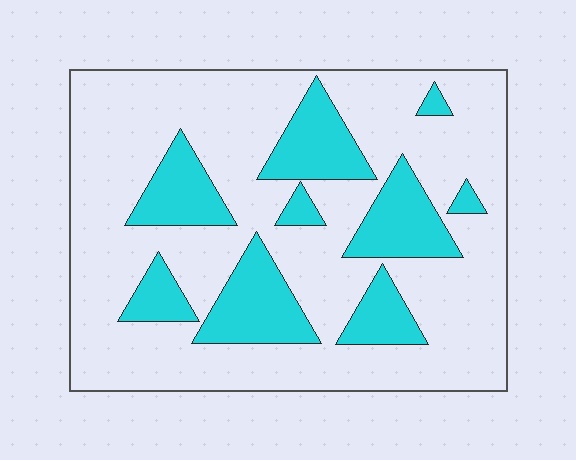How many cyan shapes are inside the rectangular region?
9.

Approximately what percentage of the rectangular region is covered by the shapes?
Approximately 25%.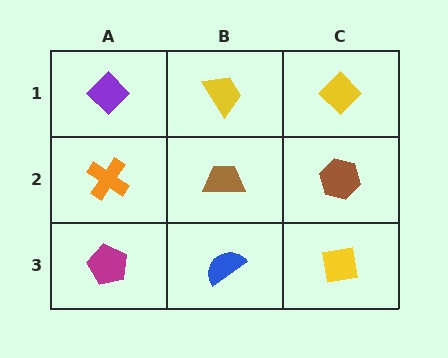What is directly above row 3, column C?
A brown hexagon.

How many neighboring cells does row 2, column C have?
3.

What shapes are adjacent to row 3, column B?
A brown trapezoid (row 2, column B), a magenta pentagon (row 3, column A), a yellow square (row 3, column C).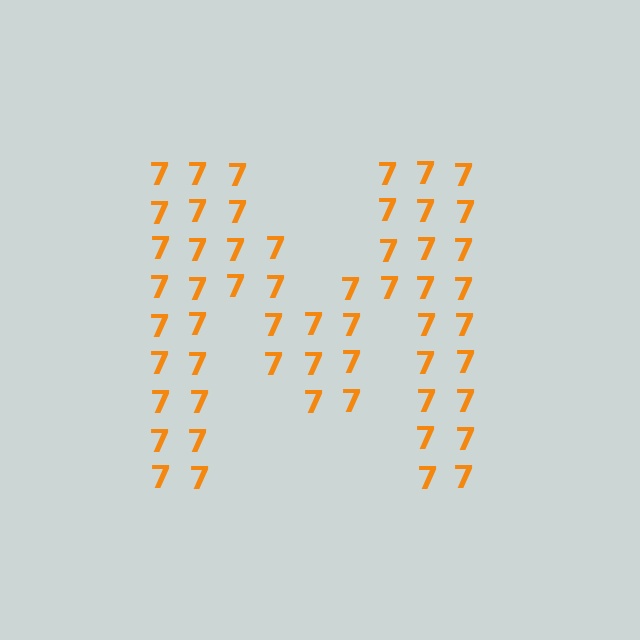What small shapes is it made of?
It is made of small digit 7's.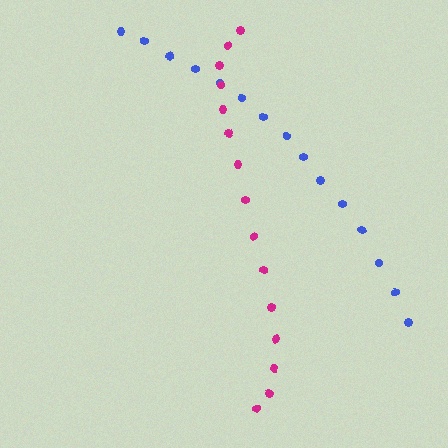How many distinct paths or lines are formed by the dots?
There are 2 distinct paths.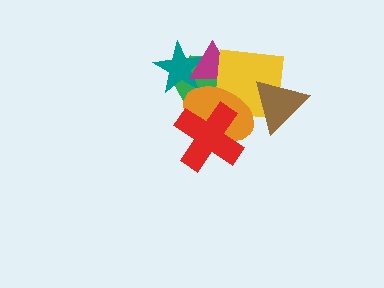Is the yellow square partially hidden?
Yes, it is partially covered by another shape.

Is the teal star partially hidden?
Yes, it is partially covered by another shape.